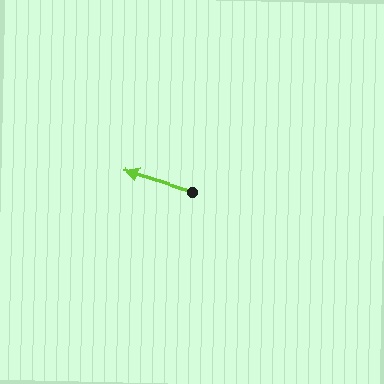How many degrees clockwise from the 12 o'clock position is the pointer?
Approximately 287 degrees.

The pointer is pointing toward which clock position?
Roughly 10 o'clock.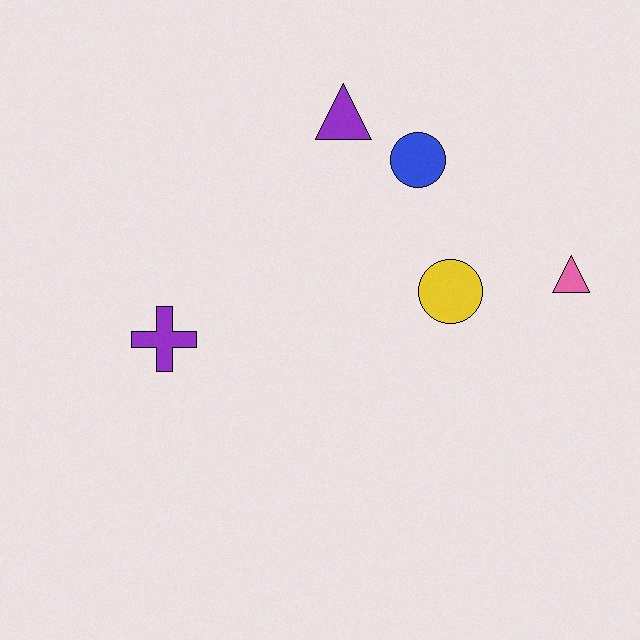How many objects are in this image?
There are 5 objects.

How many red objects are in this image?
There are no red objects.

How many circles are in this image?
There are 2 circles.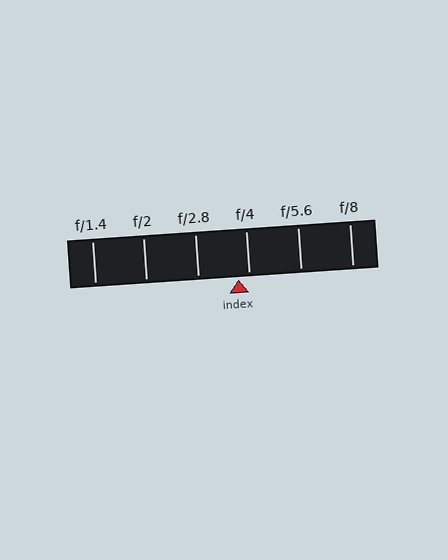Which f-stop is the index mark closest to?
The index mark is closest to f/4.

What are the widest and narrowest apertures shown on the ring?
The widest aperture shown is f/1.4 and the narrowest is f/8.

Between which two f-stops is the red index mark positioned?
The index mark is between f/2.8 and f/4.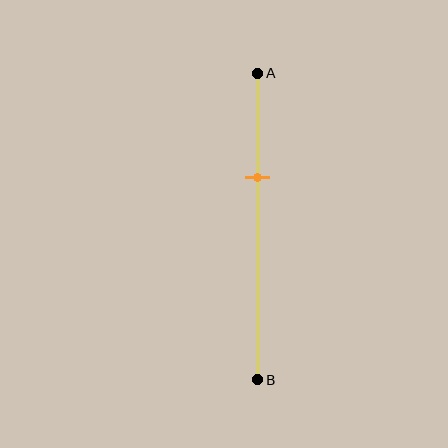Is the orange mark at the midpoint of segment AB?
No, the mark is at about 35% from A, not at the 50% midpoint.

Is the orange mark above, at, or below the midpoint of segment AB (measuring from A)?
The orange mark is above the midpoint of segment AB.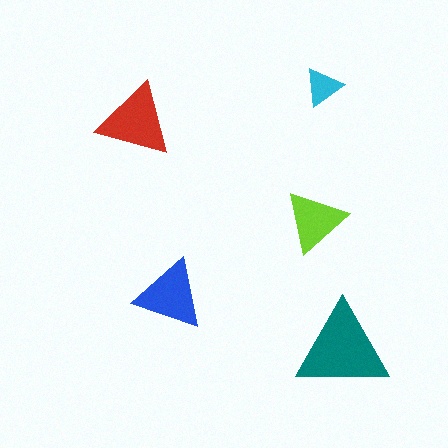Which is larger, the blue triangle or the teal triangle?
The teal one.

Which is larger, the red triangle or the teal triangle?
The teal one.